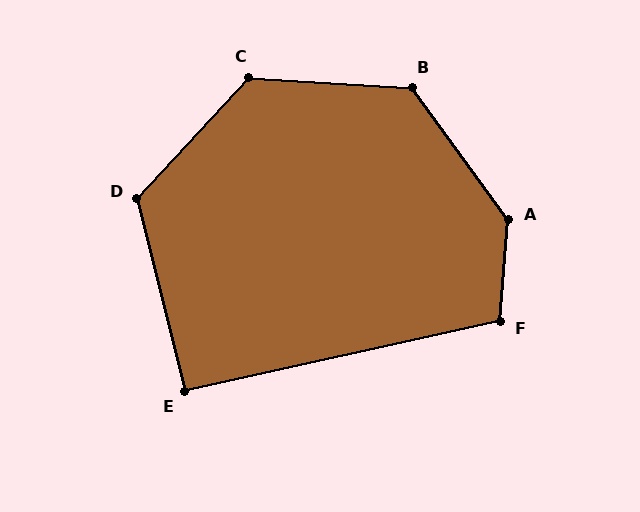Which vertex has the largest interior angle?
A, at approximately 139 degrees.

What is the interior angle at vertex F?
Approximately 107 degrees (obtuse).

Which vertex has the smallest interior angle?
E, at approximately 91 degrees.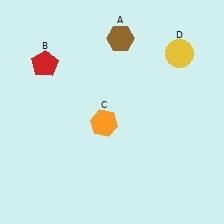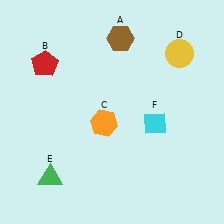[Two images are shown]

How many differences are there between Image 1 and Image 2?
There are 2 differences between the two images.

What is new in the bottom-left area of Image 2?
A green triangle (E) was added in the bottom-left area of Image 2.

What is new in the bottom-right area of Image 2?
A cyan diamond (F) was added in the bottom-right area of Image 2.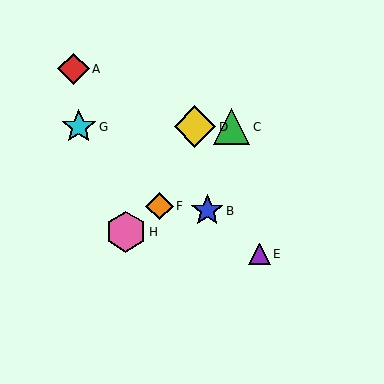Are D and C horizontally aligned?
Yes, both are at y≈127.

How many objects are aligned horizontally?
3 objects (C, D, G) are aligned horizontally.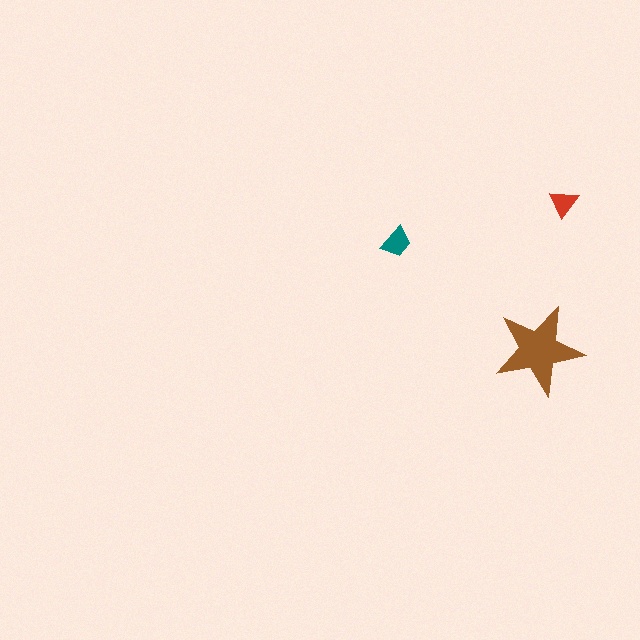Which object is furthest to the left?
The teal trapezoid is leftmost.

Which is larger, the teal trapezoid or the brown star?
The brown star.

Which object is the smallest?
The red triangle.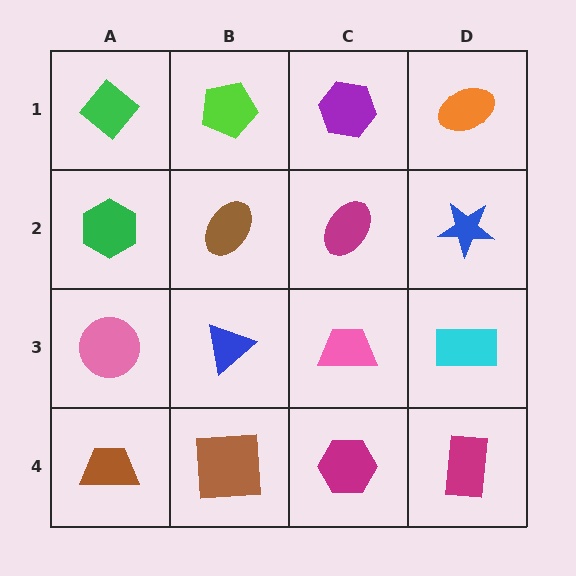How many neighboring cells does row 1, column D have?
2.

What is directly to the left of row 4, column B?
A brown trapezoid.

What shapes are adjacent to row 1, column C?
A magenta ellipse (row 2, column C), a lime pentagon (row 1, column B), an orange ellipse (row 1, column D).